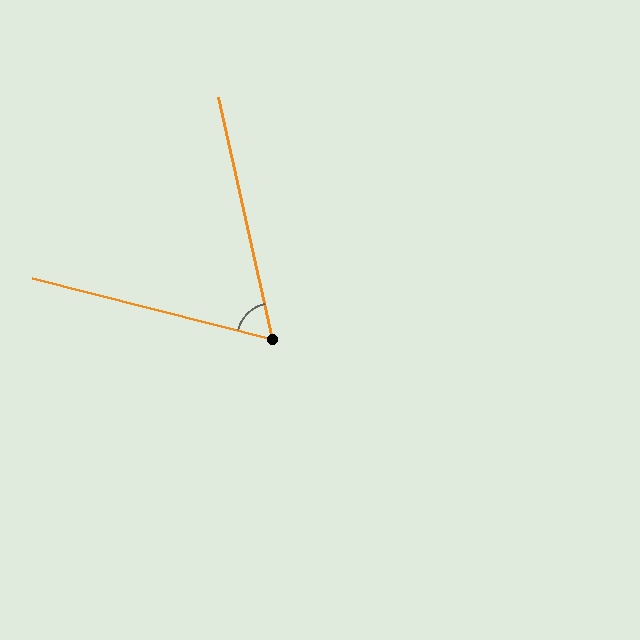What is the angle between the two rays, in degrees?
Approximately 63 degrees.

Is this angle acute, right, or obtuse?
It is acute.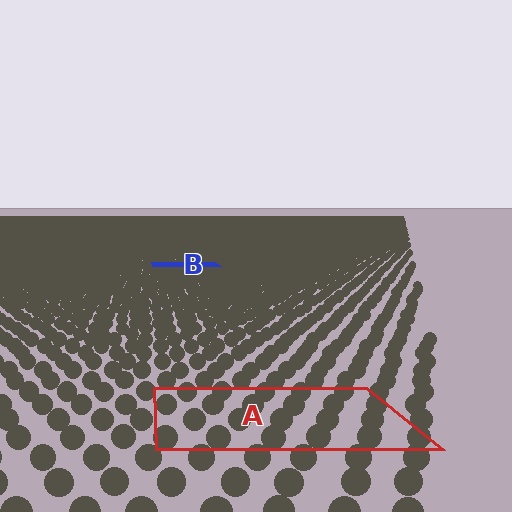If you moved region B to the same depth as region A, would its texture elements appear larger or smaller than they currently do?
They would appear larger. At a closer depth, the same texture elements are projected at a bigger on-screen size.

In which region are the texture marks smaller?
The texture marks are smaller in region B, because it is farther away.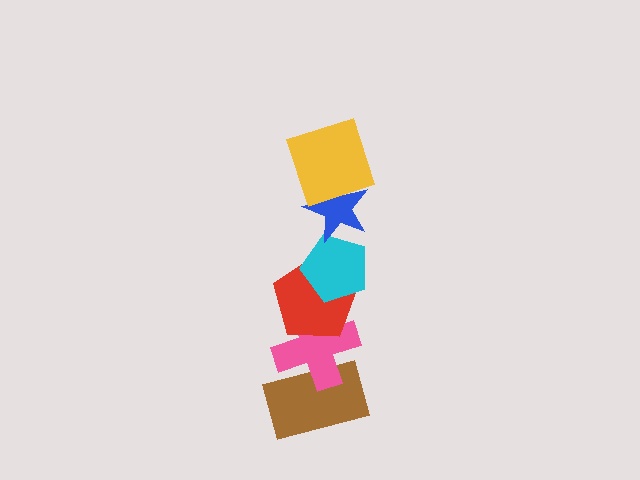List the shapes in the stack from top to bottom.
From top to bottom: the yellow square, the blue star, the cyan pentagon, the red pentagon, the pink cross, the brown rectangle.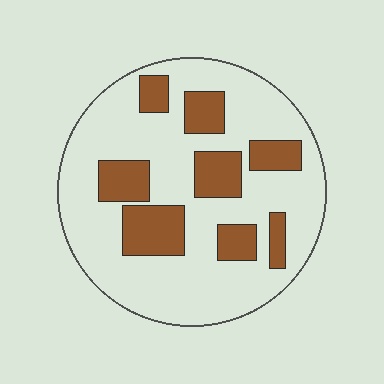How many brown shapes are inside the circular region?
8.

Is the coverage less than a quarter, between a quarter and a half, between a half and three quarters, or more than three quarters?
Between a quarter and a half.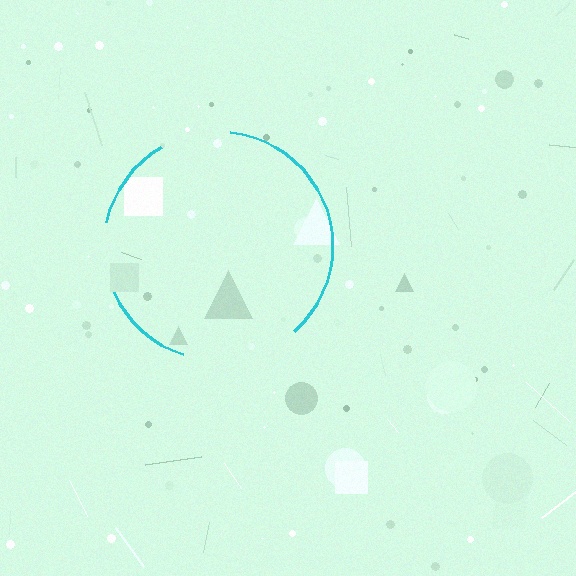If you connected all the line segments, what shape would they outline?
They would outline a circle.